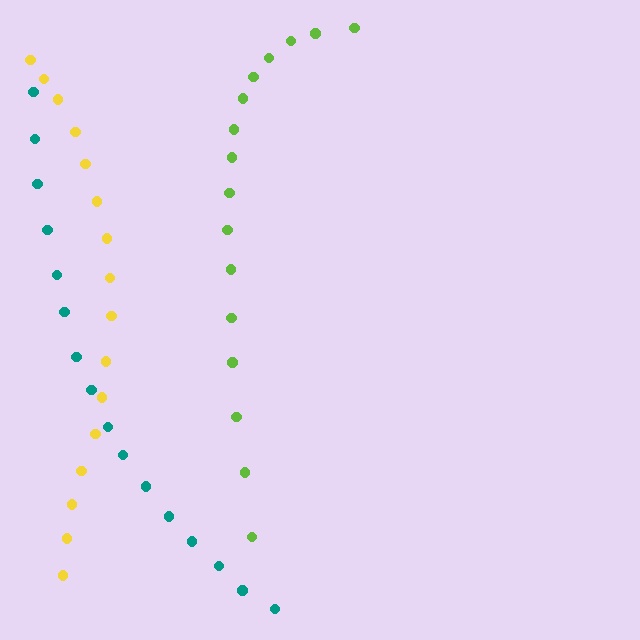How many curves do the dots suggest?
There are 3 distinct paths.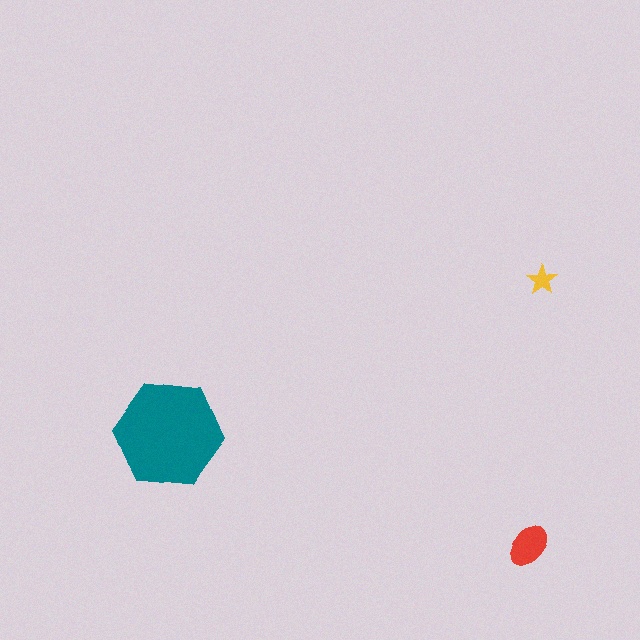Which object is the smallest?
The yellow star.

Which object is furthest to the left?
The teal hexagon is leftmost.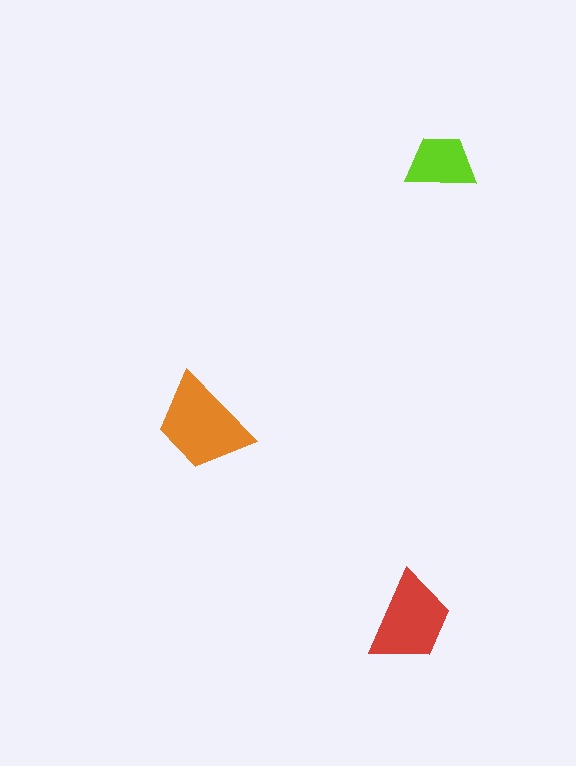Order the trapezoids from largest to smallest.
the orange one, the red one, the lime one.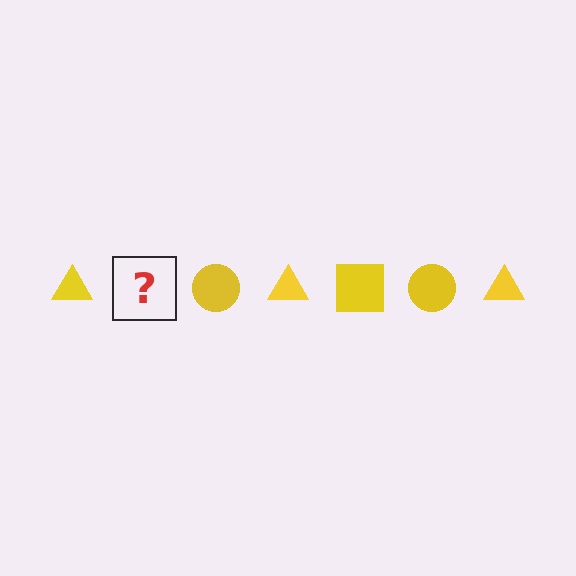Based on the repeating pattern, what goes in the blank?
The blank should be a yellow square.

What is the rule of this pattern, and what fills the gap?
The rule is that the pattern cycles through triangle, square, circle shapes in yellow. The gap should be filled with a yellow square.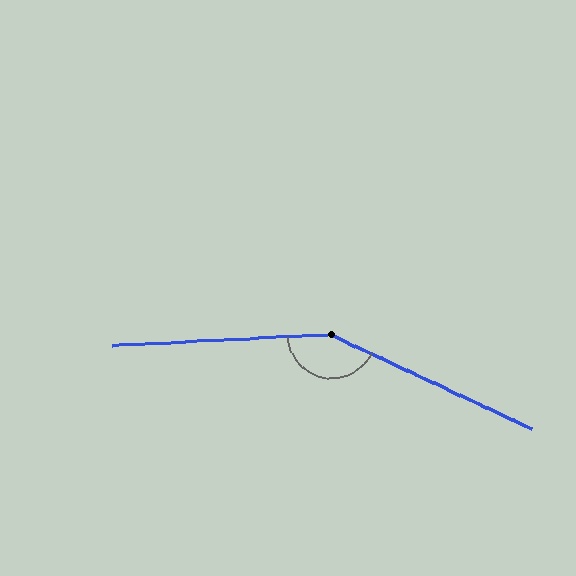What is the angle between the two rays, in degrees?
Approximately 152 degrees.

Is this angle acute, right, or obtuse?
It is obtuse.